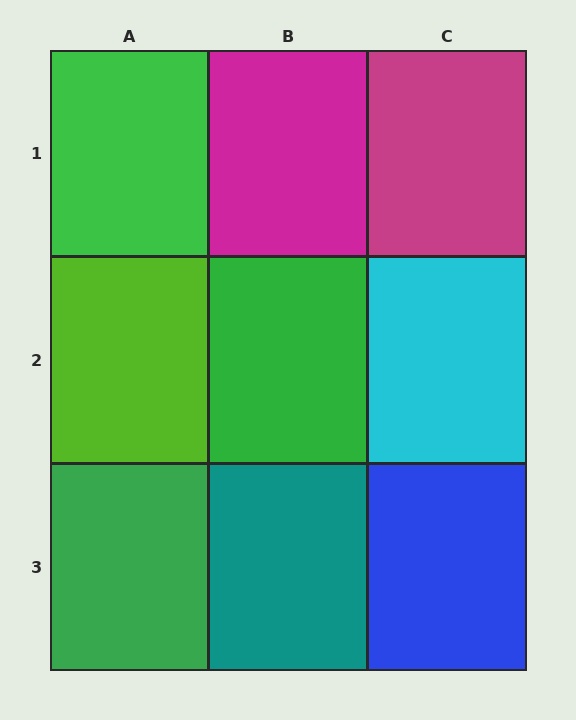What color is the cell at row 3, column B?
Teal.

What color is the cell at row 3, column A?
Green.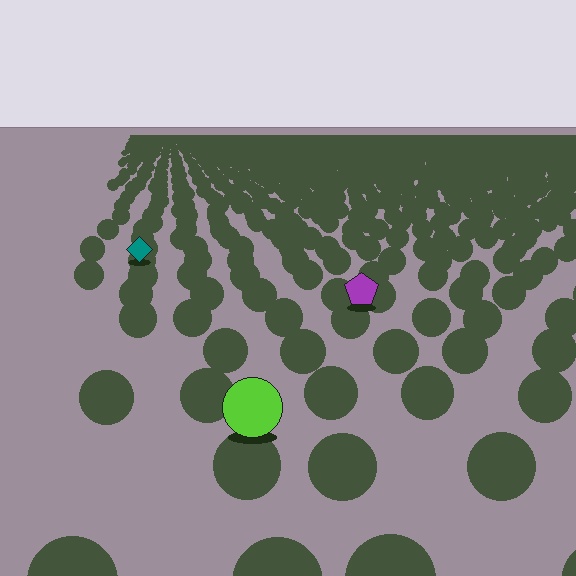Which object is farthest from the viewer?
The teal diamond is farthest from the viewer. It appears smaller and the ground texture around it is denser.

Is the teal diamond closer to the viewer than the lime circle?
No. The lime circle is closer — you can tell from the texture gradient: the ground texture is coarser near it.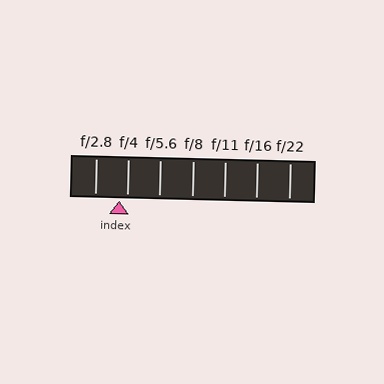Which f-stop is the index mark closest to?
The index mark is closest to f/4.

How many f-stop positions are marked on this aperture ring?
There are 7 f-stop positions marked.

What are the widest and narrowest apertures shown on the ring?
The widest aperture shown is f/2.8 and the narrowest is f/22.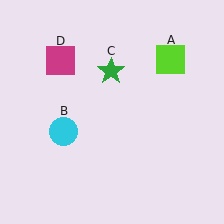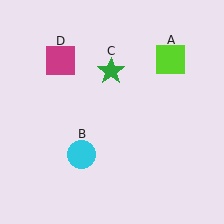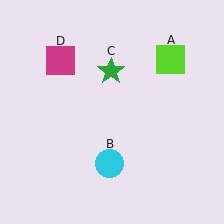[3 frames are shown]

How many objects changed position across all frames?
1 object changed position: cyan circle (object B).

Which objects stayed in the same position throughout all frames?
Lime square (object A) and green star (object C) and magenta square (object D) remained stationary.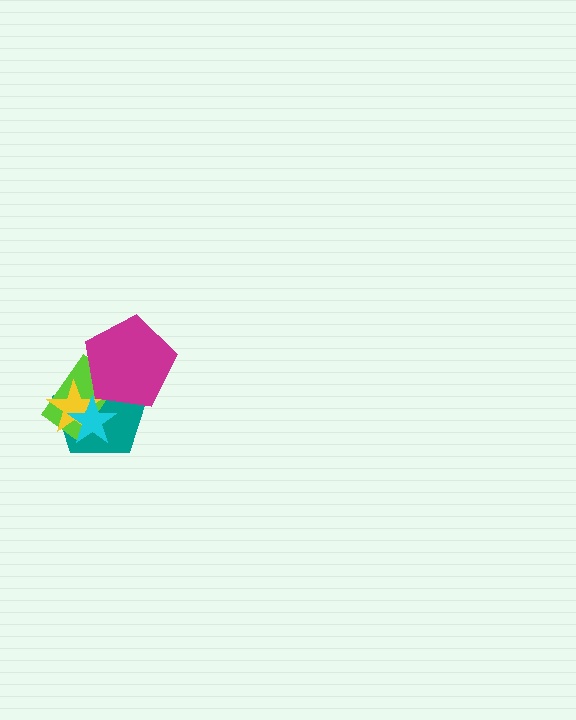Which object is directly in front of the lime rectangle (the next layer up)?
The yellow star is directly in front of the lime rectangle.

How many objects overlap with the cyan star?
3 objects overlap with the cyan star.